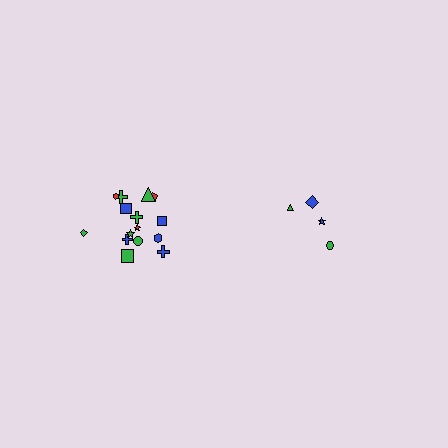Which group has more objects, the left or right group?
The left group.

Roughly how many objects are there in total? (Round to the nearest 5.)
Roughly 20 objects in total.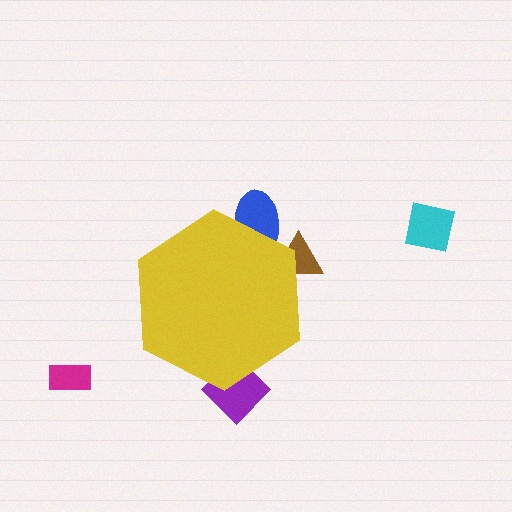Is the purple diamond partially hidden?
Yes, the purple diamond is partially hidden behind the yellow hexagon.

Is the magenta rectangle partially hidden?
No, the magenta rectangle is fully visible.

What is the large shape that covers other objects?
A yellow hexagon.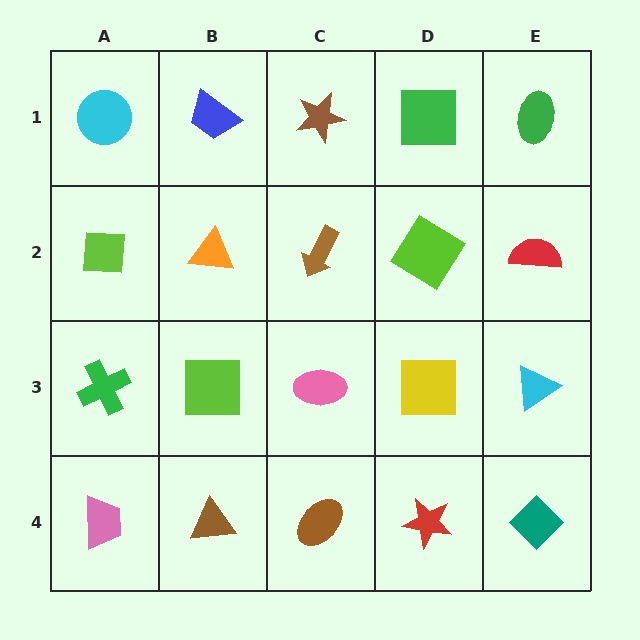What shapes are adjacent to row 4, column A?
A green cross (row 3, column A), a brown triangle (row 4, column B).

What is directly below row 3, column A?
A pink trapezoid.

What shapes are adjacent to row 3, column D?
A lime diamond (row 2, column D), a red star (row 4, column D), a pink ellipse (row 3, column C), a cyan triangle (row 3, column E).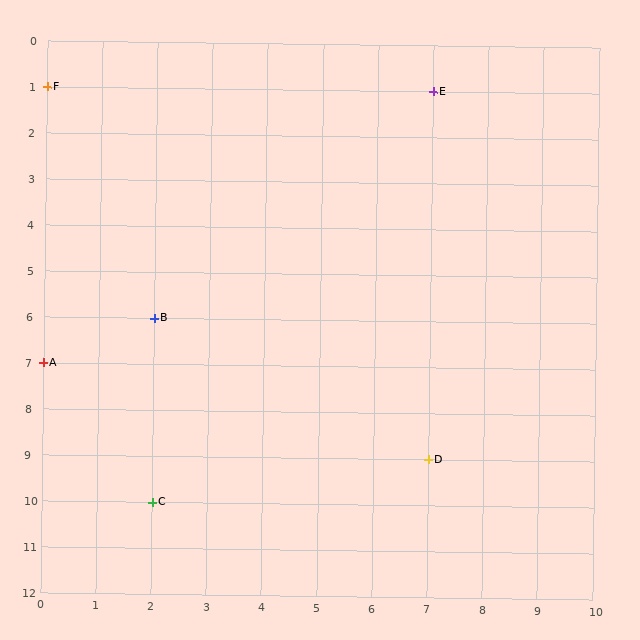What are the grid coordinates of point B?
Point B is at grid coordinates (2, 6).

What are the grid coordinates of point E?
Point E is at grid coordinates (7, 1).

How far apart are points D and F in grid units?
Points D and F are 7 columns and 8 rows apart (about 10.6 grid units diagonally).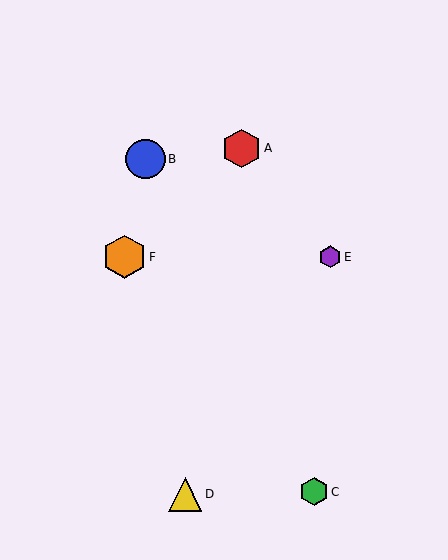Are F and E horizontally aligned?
Yes, both are at y≈257.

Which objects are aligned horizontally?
Objects E, F are aligned horizontally.